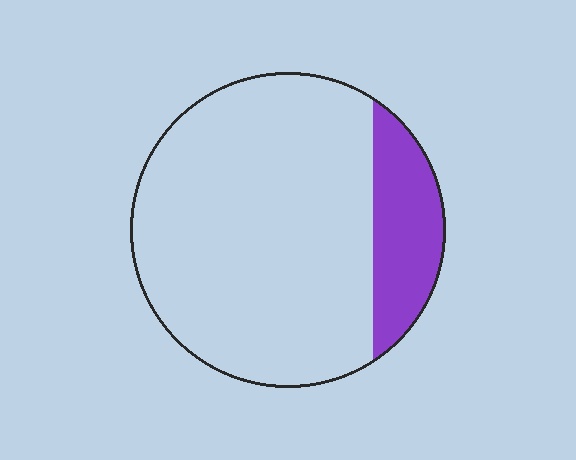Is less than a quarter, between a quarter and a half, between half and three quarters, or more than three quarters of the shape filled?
Less than a quarter.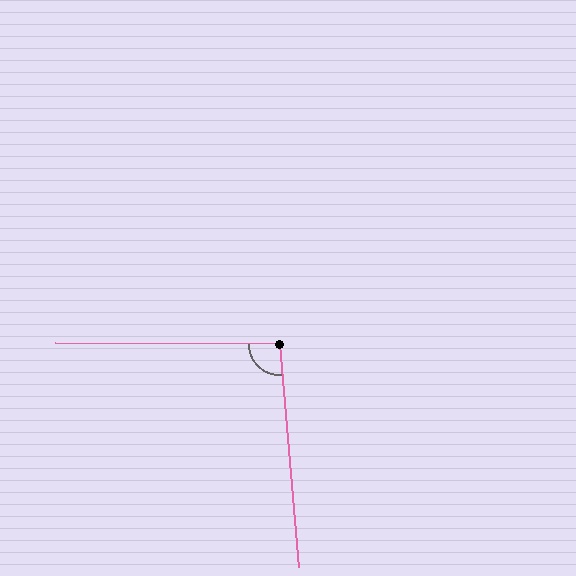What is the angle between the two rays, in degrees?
Approximately 95 degrees.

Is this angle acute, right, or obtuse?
It is obtuse.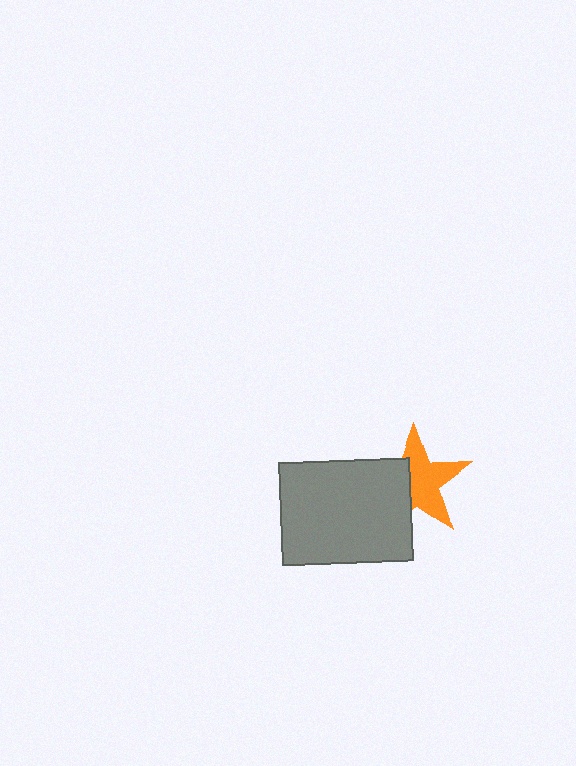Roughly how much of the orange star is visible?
About half of it is visible (roughly 60%).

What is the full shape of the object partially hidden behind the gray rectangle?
The partially hidden object is an orange star.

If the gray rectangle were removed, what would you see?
You would see the complete orange star.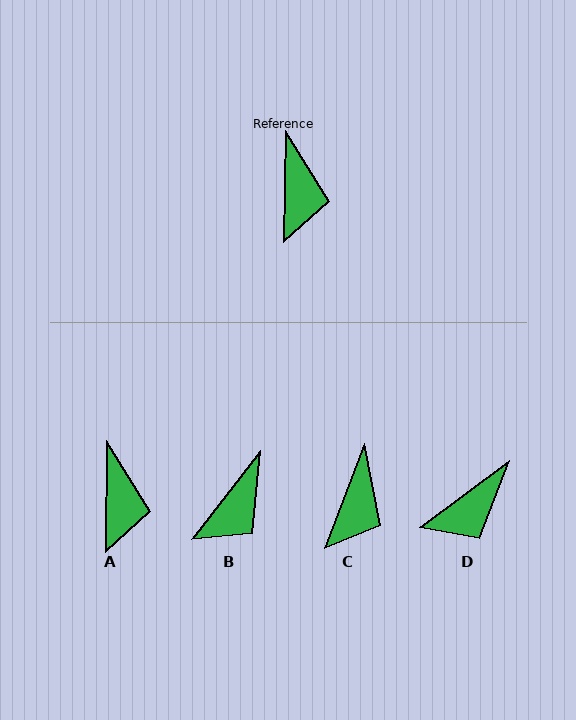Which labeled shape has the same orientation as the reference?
A.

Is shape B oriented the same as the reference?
No, it is off by about 37 degrees.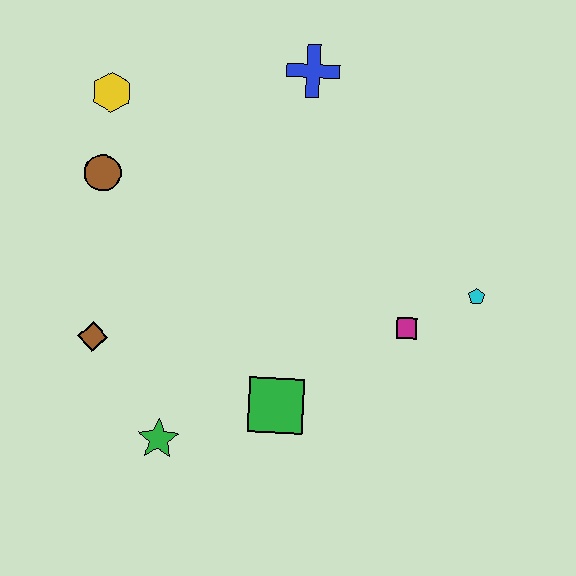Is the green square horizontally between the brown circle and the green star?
No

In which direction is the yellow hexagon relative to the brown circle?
The yellow hexagon is above the brown circle.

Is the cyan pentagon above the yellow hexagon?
No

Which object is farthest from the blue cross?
The green star is farthest from the blue cross.